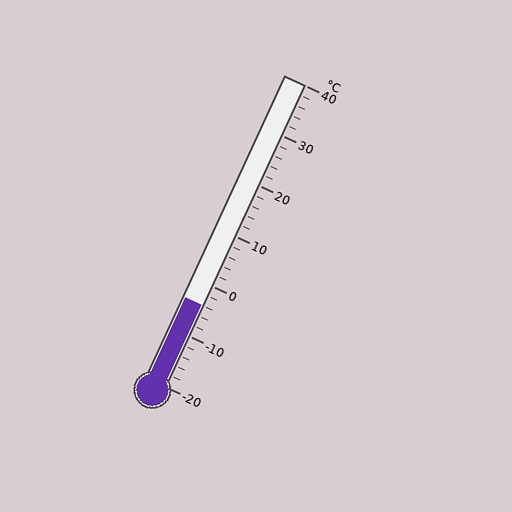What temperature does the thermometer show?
The thermometer shows approximately -4°C.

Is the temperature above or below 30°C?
The temperature is below 30°C.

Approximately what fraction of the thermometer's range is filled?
The thermometer is filled to approximately 25% of its range.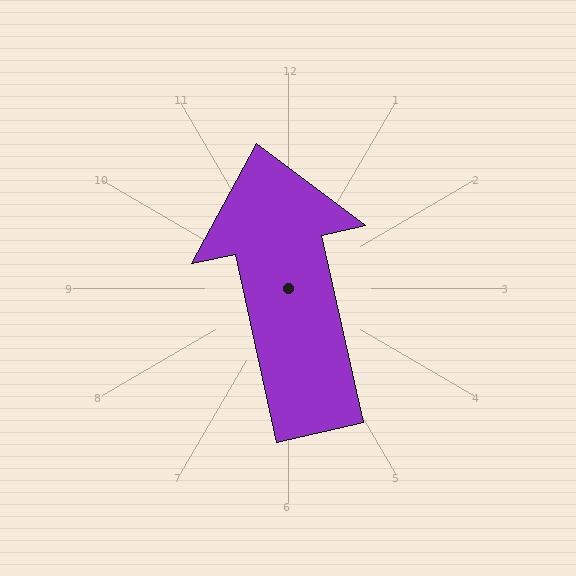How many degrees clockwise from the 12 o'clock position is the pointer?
Approximately 348 degrees.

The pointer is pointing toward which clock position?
Roughly 12 o'clock.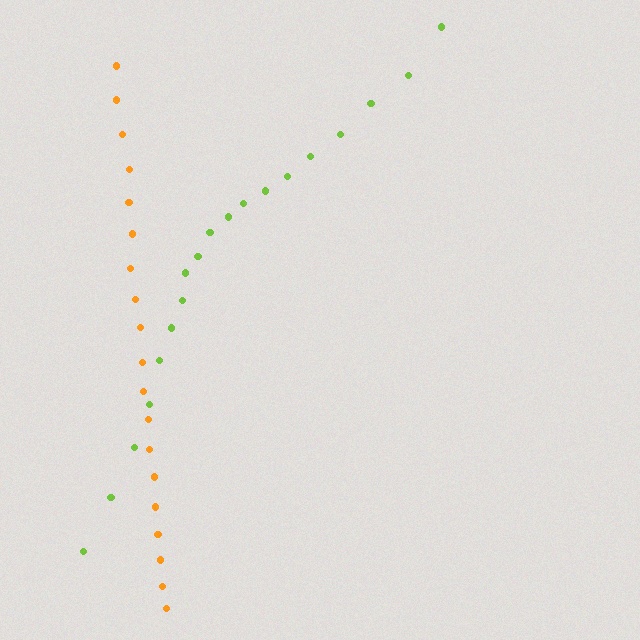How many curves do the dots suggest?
There are 2 distinct paths.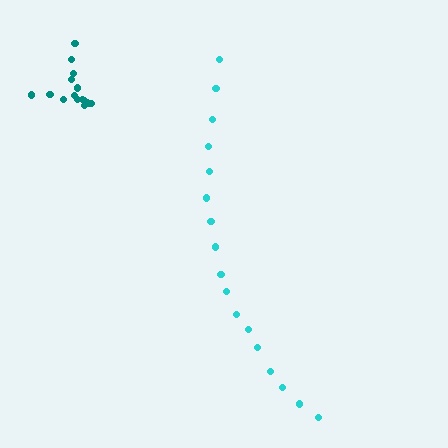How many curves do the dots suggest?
There are 2 distinct paths.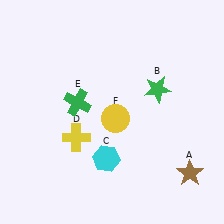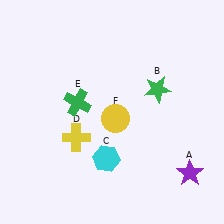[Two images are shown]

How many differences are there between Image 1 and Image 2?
There is 1 difference between the two images.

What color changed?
The star (A) changed from brown in Image 1 to purple in Image 2.